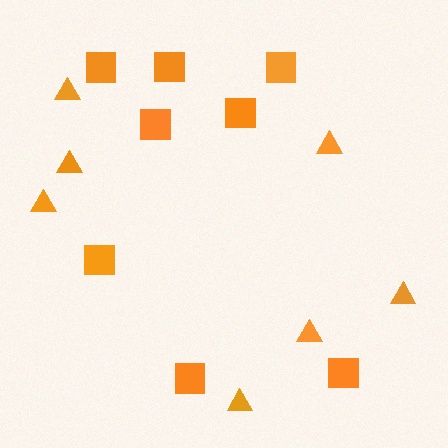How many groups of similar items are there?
There are 2 groups: one group of triangles (7) and one group of squares (8).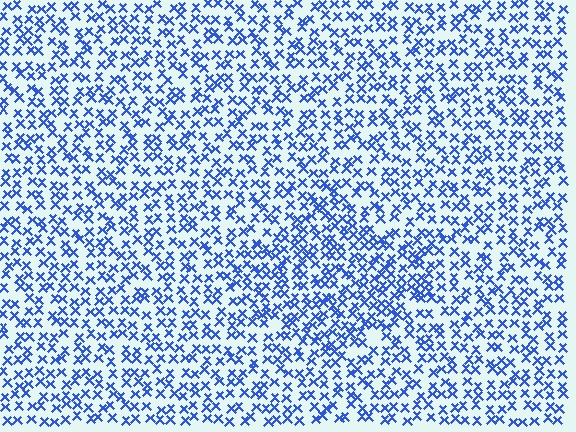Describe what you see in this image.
The image contains small blue elements arranged at two different densities. A diamond-shaped region is visible where the elements are more densely packed than the surrounding area.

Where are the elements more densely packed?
The elements are more densely packed inside the diamond boundary.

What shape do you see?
I see a diamond.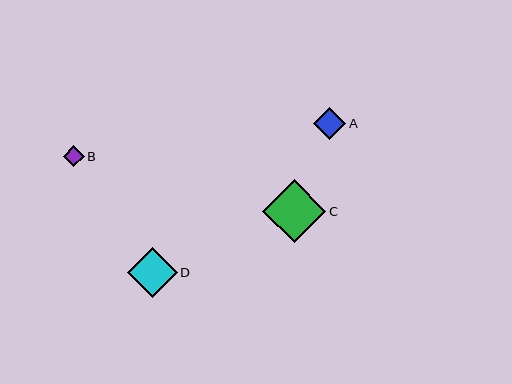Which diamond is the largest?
Diamond C is the largest with a size of approximately 63 pixels.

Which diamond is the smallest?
Diamond B is the smallest with a size of approximately 21 pixels.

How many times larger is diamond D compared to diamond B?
Diamond D is approximately 2.3 times the size of diamond B.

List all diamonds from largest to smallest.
From largest to smallest: C, D, A, B.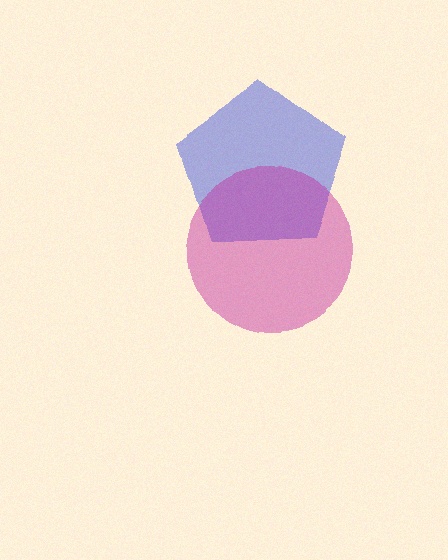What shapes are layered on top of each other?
The layered shapes are: a blue pentagon, a magenta circle.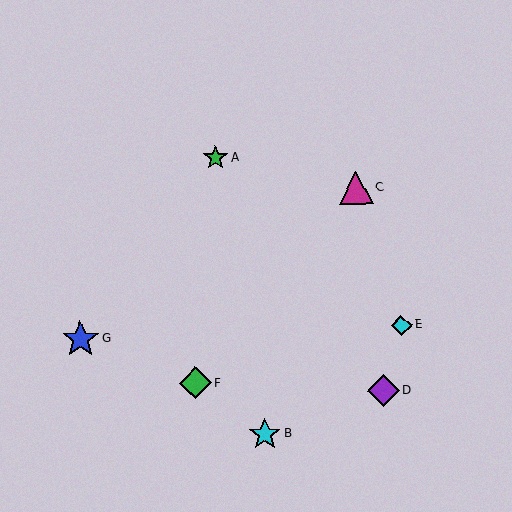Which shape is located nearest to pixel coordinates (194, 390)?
The green diamond (labeled F) at (195, 383) is nearest to that location.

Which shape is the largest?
The blue star (labeled G) is the largest.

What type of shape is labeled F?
Shape F is a green diamond.